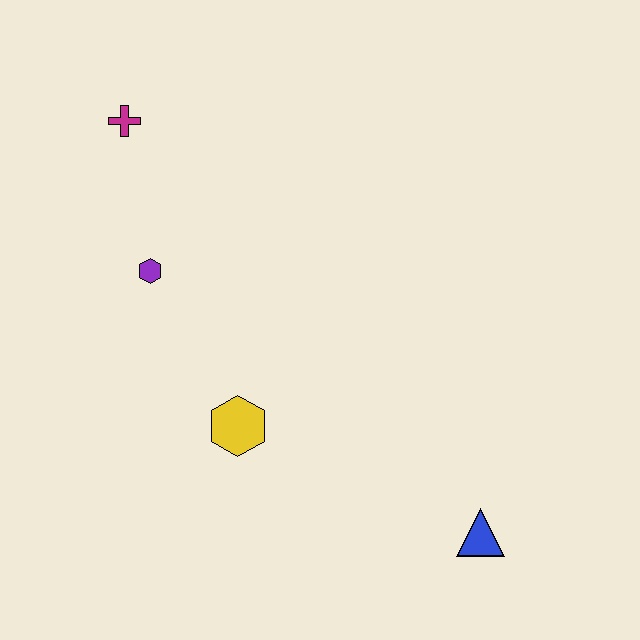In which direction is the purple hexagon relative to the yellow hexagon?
The purple hexagon is above the yellow hexagon.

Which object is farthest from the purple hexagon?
The blue triangle is farthest from the purple hexagon.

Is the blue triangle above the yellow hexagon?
No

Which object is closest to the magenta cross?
The purple hexagon is closest to the magenta cross.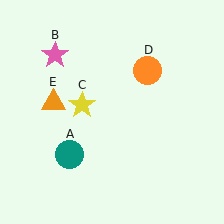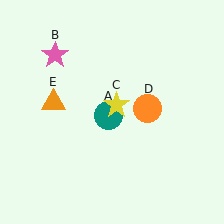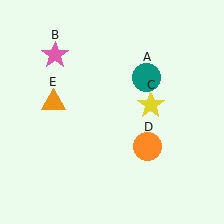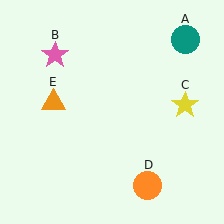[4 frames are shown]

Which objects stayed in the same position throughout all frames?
Pink star (object B) and orange triangle (object E) remained stationary.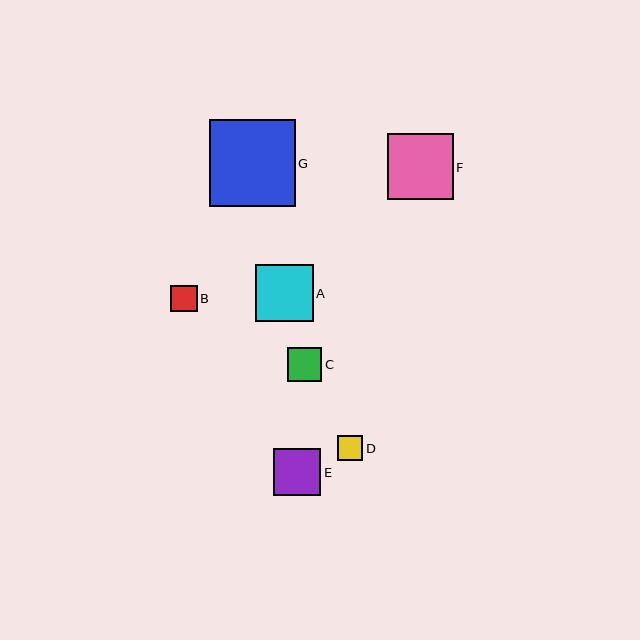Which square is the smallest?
Square D is the smallest with a size of approximately 25 pixels.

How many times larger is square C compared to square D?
Square C is approximately 1.4 times the size of square D.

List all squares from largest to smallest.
From largest to smallest: G, F, A, E, C, B, D.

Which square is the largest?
Square G is the largest with a size of approximately 86 pixels.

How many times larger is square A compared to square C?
Square A is approximately 1.7 times the size of square C.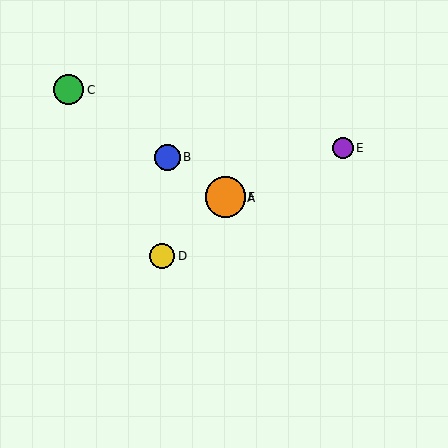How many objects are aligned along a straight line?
4 objects (A, B, C, F) are aligned along a straight line.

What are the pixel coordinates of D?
Object D is at (162, 256).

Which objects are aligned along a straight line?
Objects A, B, C, F are aligned along a straight line.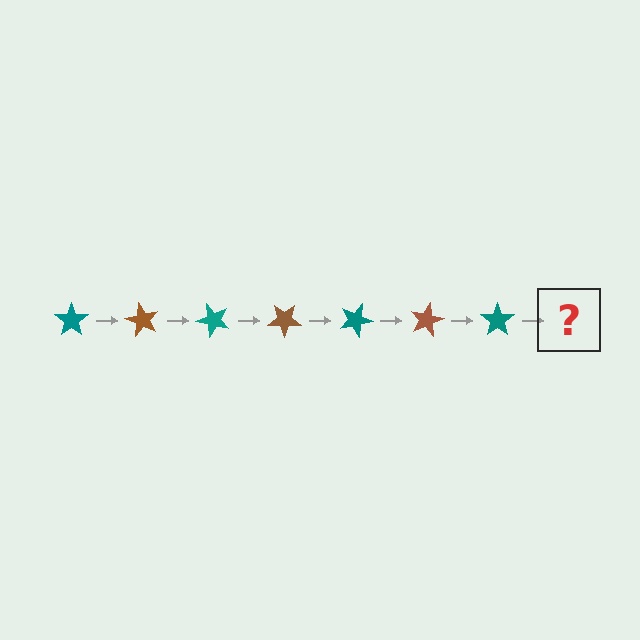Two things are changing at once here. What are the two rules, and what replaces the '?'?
The two rules are that it rotates 60 degrees each step and the color cycles through teal and brown. The '?' should be a brown star, rotated 420 degrees from the start.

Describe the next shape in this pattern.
It should be a brown star, rotated 420 degrees from the start.